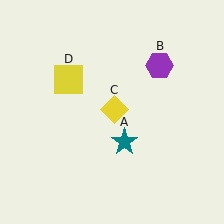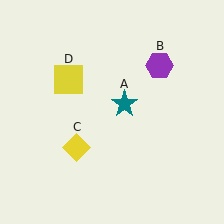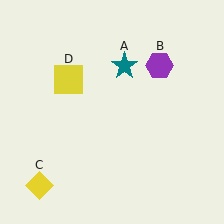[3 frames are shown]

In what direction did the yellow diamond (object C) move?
The yellow diamond (object C) moved down and to the left.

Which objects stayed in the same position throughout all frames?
Purple hexagon (object B) and yellow square (object D) remained stationary.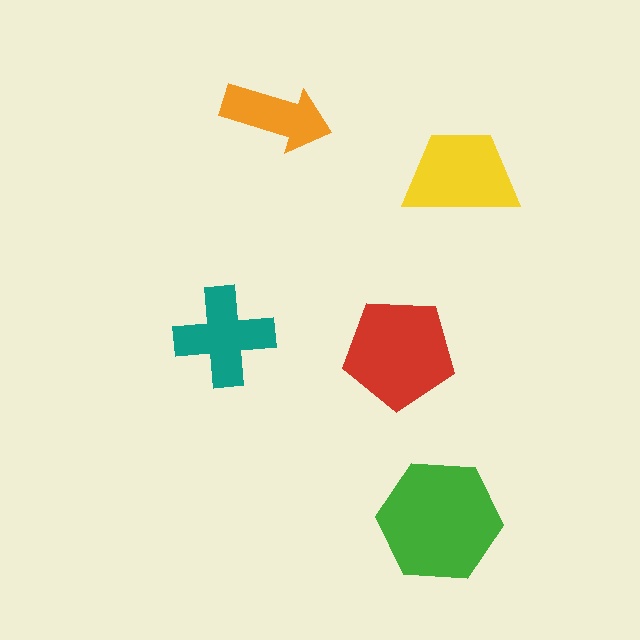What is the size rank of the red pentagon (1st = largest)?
2nd.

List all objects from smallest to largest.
The orange arrow, the teal cross, the yellow trapezoid, the red pentagon, the green hexagon.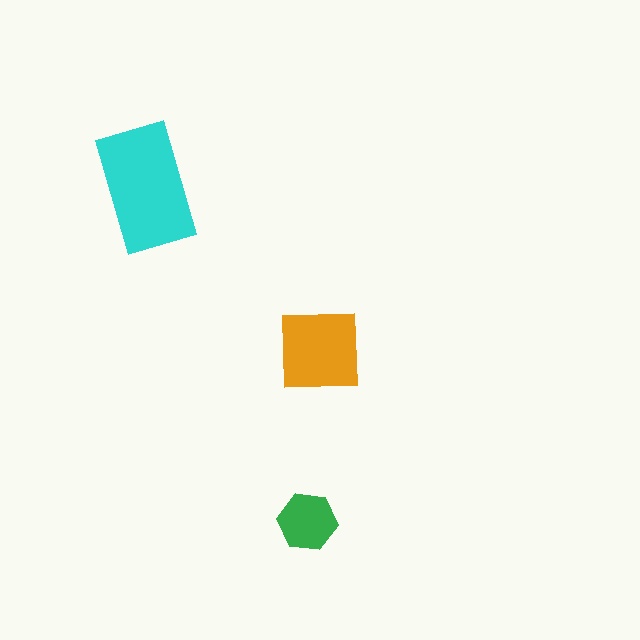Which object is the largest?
The cyan rectangle.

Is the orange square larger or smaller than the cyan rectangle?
Smaller.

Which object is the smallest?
The green hexagon.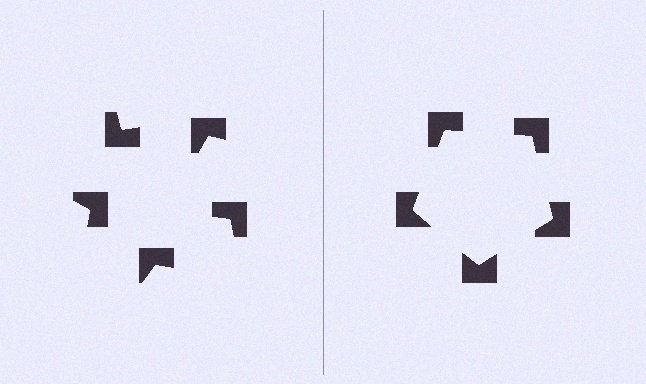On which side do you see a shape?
An illusory pentagon appears on the right side. On the left side the wedge cuts are rotated, so no coherent shape forms.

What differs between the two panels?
The notched squares are positioned identically on both sides; only the wedge orientations differ. On the right they align to a pentagon; on the left they are misaligned.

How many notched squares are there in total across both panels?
10 — 5 on each side.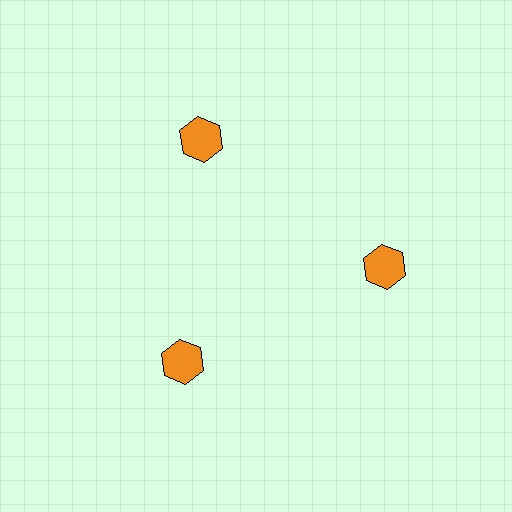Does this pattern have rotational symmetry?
Yes, this pattern has 3-fold rotational symmetry. It looks the same after rotating 120 degrees around the center.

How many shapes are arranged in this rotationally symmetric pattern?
There are 3 shapes, arranged in 3 groups of 1.